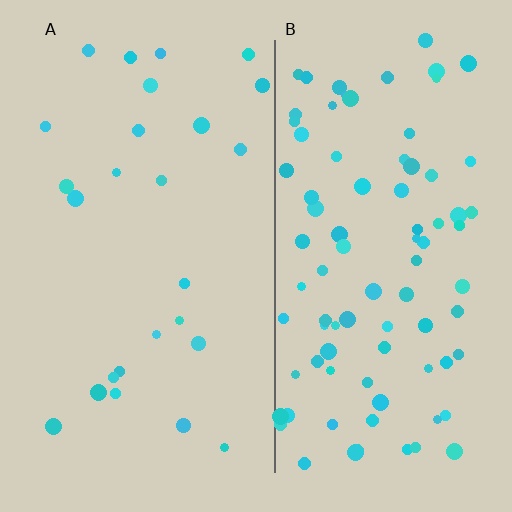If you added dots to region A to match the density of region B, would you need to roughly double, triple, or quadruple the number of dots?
Approximately triple.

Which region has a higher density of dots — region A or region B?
B (the right).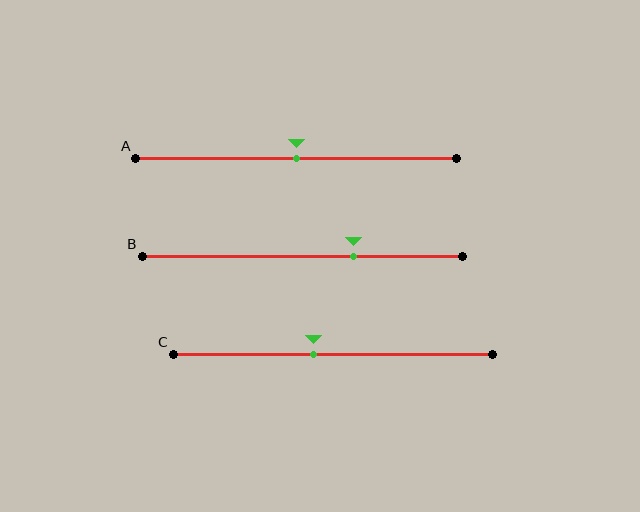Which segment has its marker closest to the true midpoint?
Segment A has its marker closest to the true midpoint.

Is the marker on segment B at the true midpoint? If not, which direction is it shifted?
No, the marker on segment B is shifted to the right by about 16% of the segment length.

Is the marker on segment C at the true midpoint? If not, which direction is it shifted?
No, the marker on segment C is shifted to the left by about 6% of the segment length.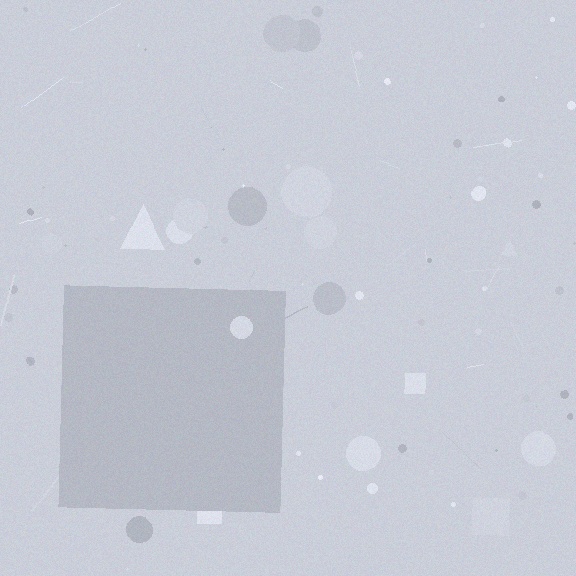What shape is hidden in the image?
A square is hidden in the image.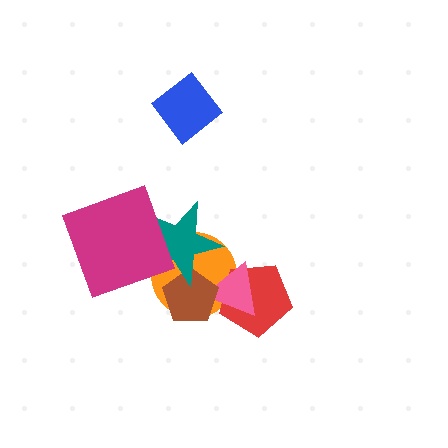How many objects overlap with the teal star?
3 objects overlap with the teal star.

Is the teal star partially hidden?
Yes, it is partially covered by another shape.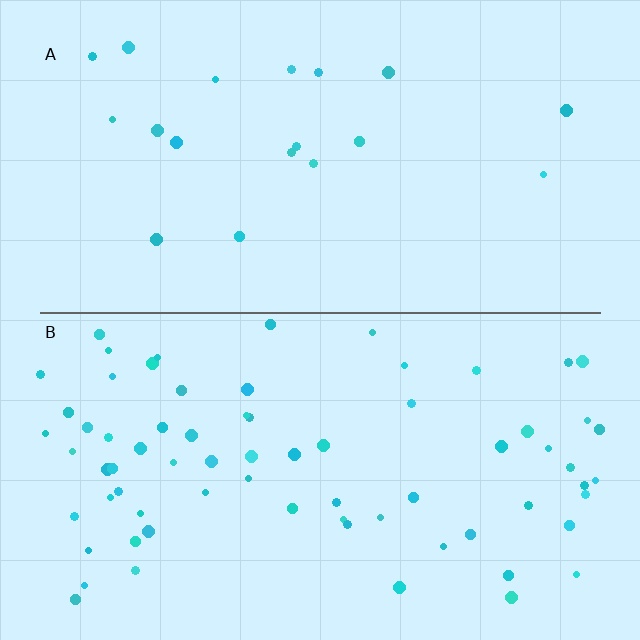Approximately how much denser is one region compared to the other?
Approximately 3.7× — region B over region A.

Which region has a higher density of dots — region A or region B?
B (the bottom).